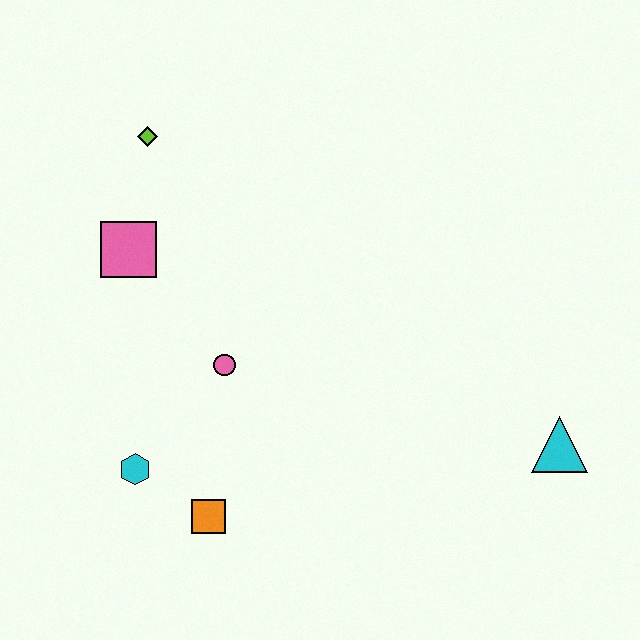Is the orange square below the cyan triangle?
Yes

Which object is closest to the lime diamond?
The pink square is closest to the lime diamond.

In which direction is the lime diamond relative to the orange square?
The lime diamond is above the orange square.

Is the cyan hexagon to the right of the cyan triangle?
No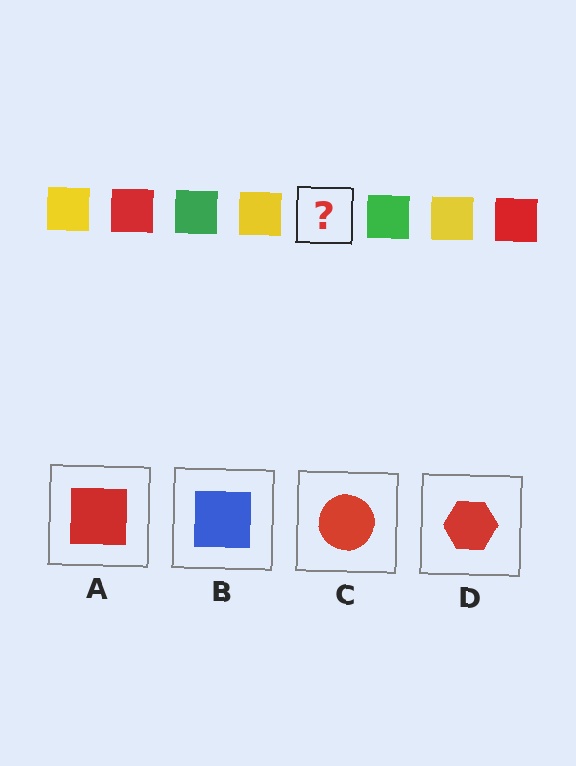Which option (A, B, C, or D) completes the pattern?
A.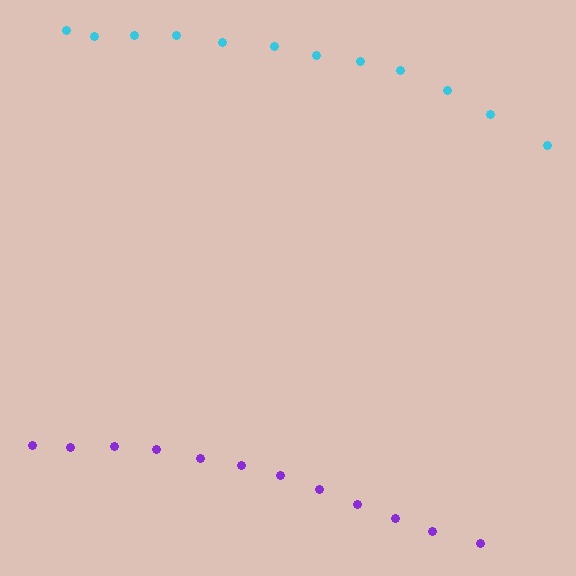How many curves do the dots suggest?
There are 2 distinct paths.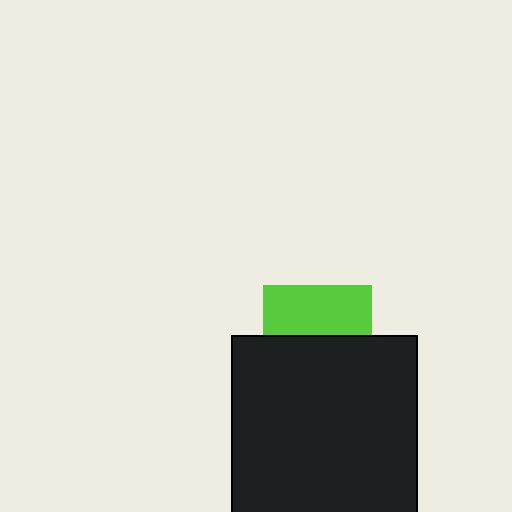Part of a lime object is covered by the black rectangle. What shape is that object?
It is a square.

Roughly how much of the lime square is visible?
About half of it is visible (roughly 46%).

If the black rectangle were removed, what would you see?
You would see the complete lime square.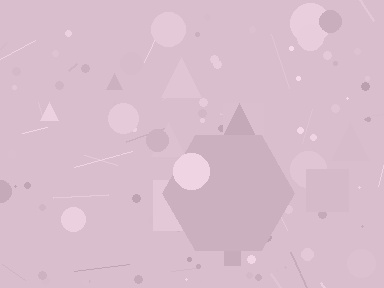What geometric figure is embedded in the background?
A hexagon is embedded in the background.